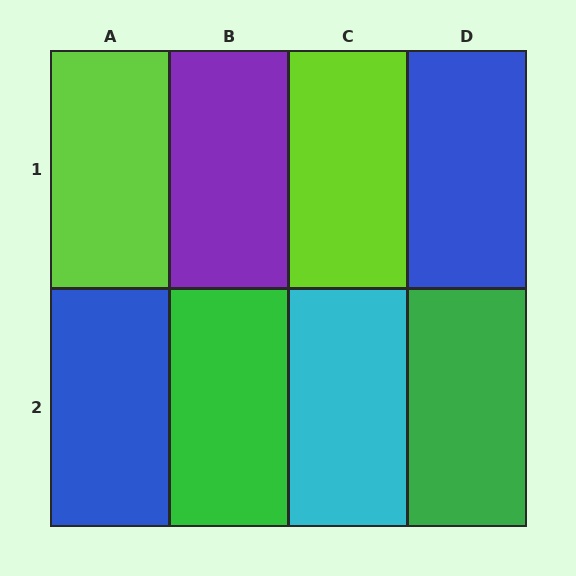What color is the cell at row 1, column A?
Lime.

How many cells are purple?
1 cell is purple.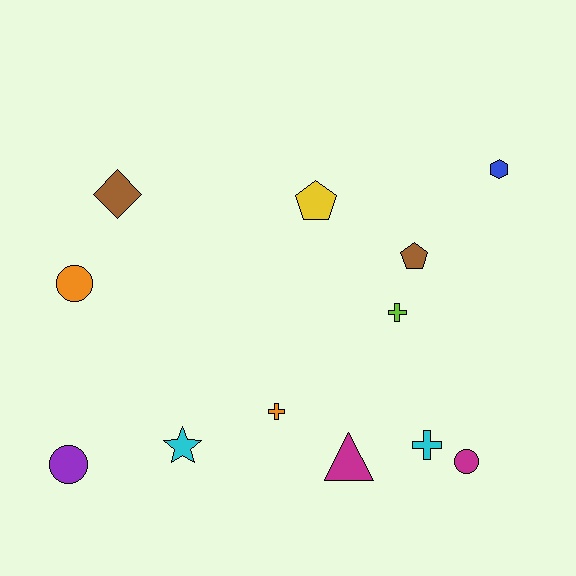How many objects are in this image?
There are 12 objects.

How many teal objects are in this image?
There are no teal objects.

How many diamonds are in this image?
There is 1 diamond.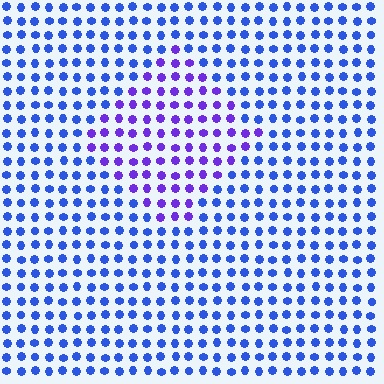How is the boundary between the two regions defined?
The boundary is defined purely by a slight shift in hue (about 38 degrees). Spacing, size, and orientation are identical on both sides.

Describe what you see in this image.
The image is filled with small blue elements in a uniform arrangement. A diamond-shaped region is visible where the elements are tinted to a slightly different hue, forming a subtle color boundary.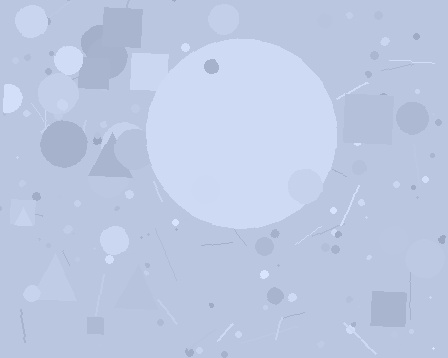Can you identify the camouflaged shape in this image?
The camouflaged shape is a circle.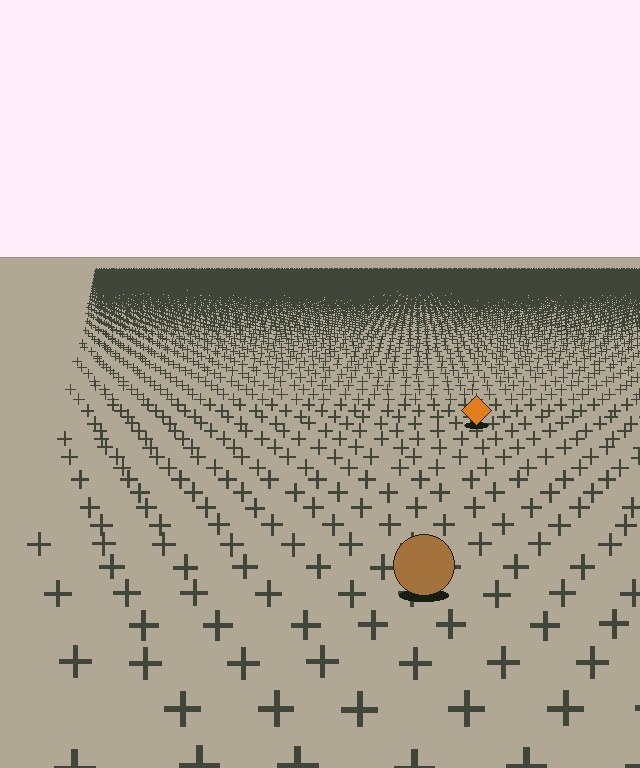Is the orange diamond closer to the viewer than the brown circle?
No. The brown circle is closer — you can tell from the texture gradient: the ground texture is coarser near it.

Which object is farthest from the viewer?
The orange diamond is farthest from the viewer. It appears smaller and the ground texture around it is denser.